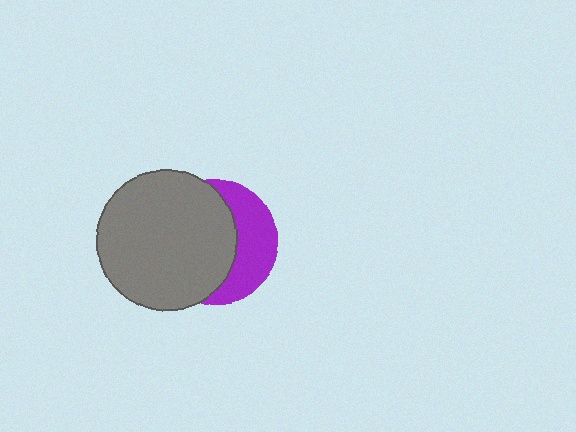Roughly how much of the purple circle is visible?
A small part of it is visible (roughly 38%).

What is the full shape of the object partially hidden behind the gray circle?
The partially hidden object is a purple circle.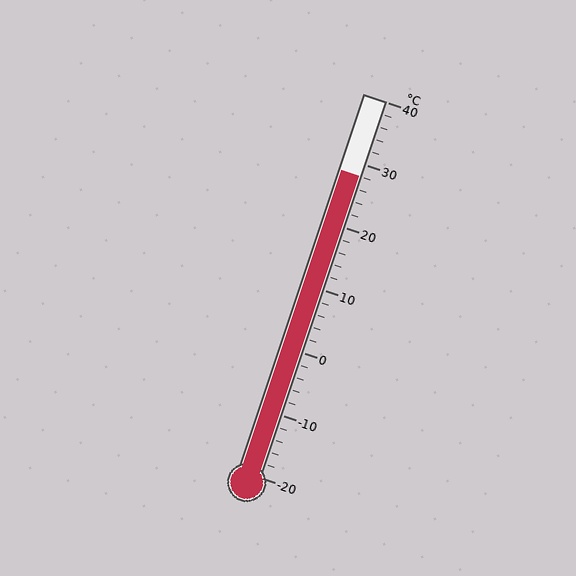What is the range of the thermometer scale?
The thermometer scale ranges from -20°C to 40°C.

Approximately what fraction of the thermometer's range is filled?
The thermometer is filled to approximately 80% of its range.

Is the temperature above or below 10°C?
The temperature is above 10°C.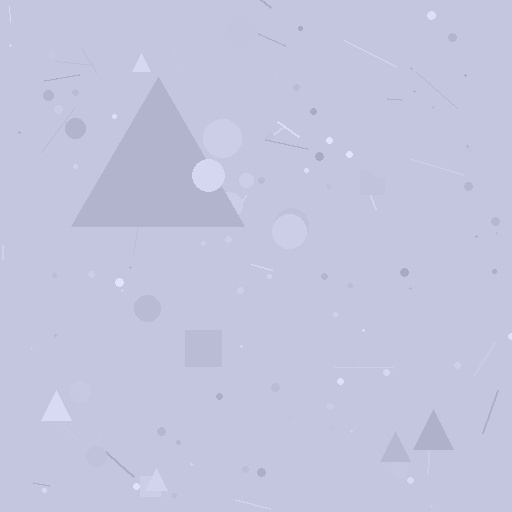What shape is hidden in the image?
A triangle is hidden in the image.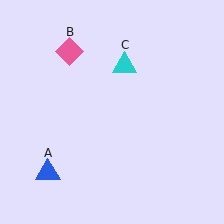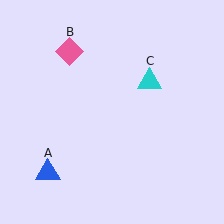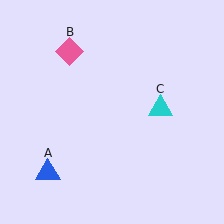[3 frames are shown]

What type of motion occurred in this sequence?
The cyan triangle (object C) rotated clockwise around the center of the scene.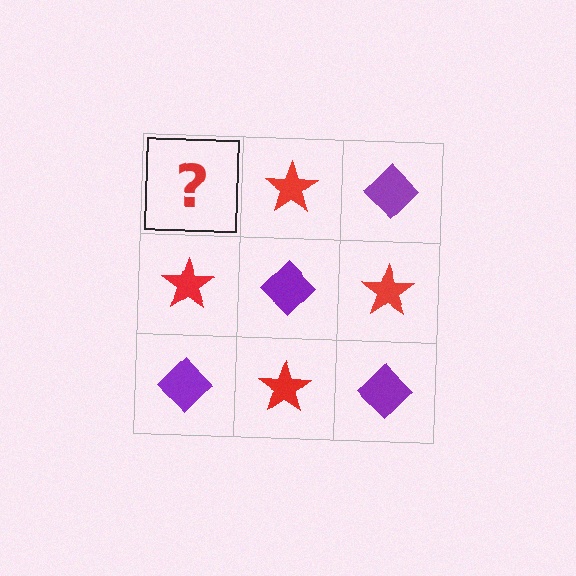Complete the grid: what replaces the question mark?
The question mark should be replaced with a purple diamond.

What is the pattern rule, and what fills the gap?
The rule is that it alternates purple diamond and red star in a checkerboard pattern. The gap should be filled with a purple diamond.